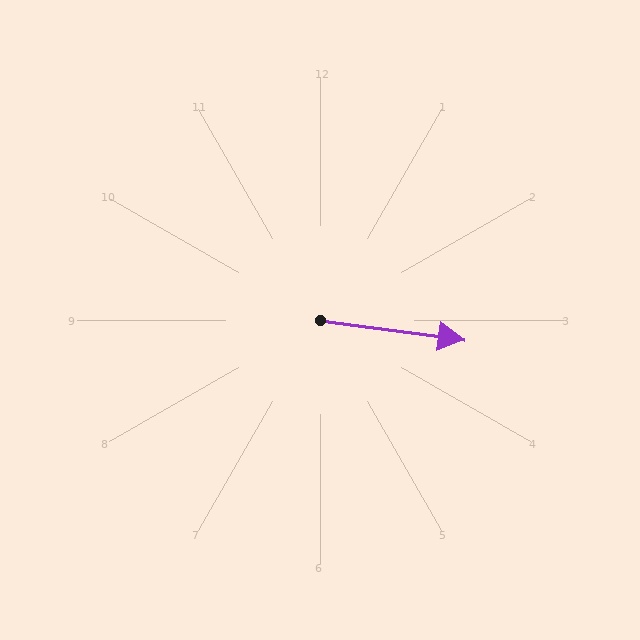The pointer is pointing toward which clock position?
Roughly 3 o'clock.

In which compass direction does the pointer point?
East.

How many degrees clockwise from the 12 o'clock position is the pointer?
Approximately 98 degrees.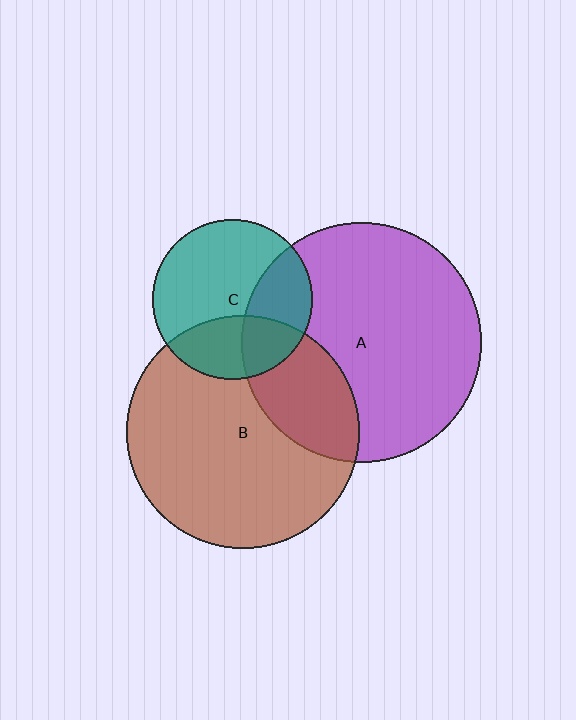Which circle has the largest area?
Circle A (purple).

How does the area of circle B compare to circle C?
Approximately 2.1 times.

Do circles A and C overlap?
Yes.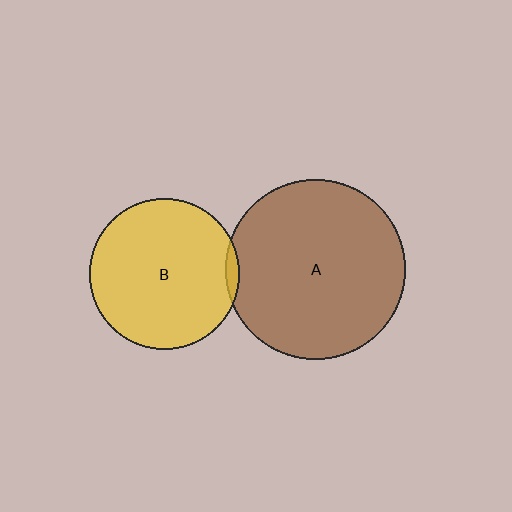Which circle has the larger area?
Circle A (brown).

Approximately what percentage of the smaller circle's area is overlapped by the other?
Approximately 5%.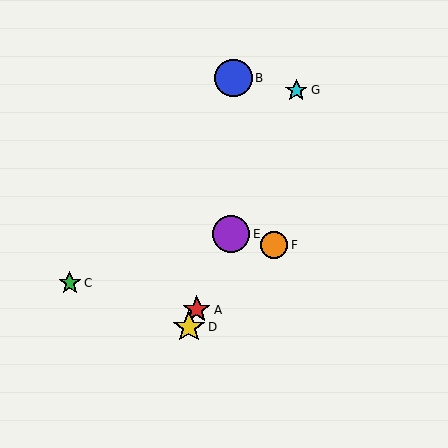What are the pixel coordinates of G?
Object G is at (296, 90).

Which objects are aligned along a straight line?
Objects A, D, E, G are aligned along a straight line.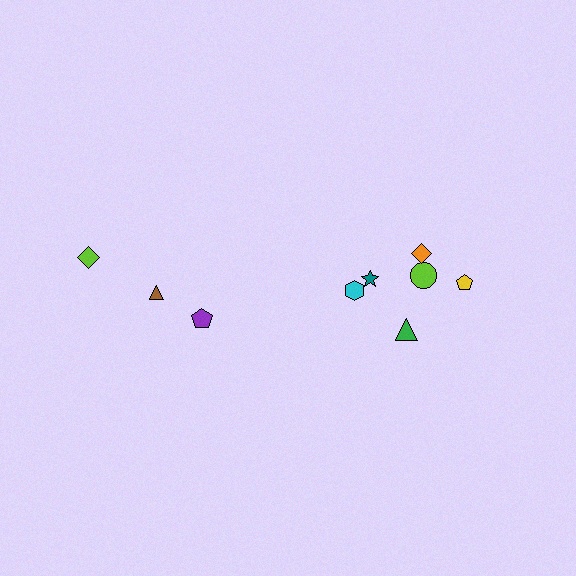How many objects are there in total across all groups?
There are 9 objects.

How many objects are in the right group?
There are 6 objects.